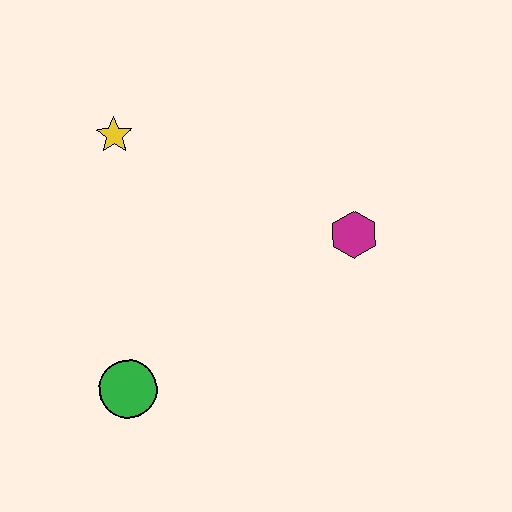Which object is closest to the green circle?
The yellow star is closest to the green circle.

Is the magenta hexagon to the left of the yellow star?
No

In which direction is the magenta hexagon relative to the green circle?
The magenta hexagon is to the right of the green circle.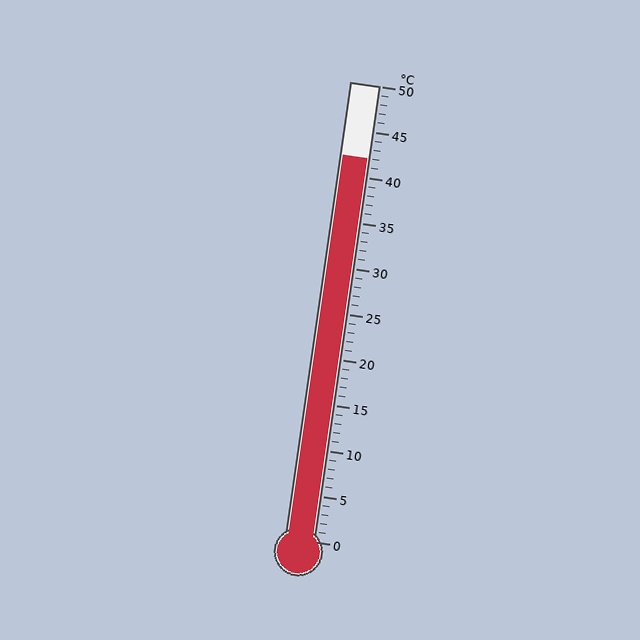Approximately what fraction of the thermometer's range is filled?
The thermometer is filled to approximately 85% of its range.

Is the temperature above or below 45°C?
The temperature is below 45°C.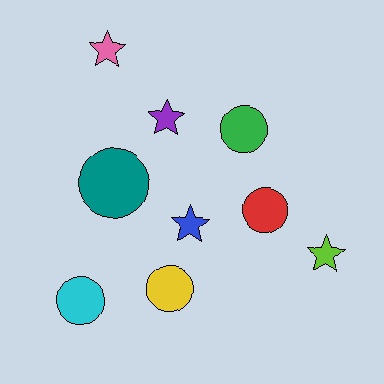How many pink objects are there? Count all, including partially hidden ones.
There is 1 pink object.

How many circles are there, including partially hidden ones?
There are 5 circles.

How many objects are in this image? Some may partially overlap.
There are 9 objects.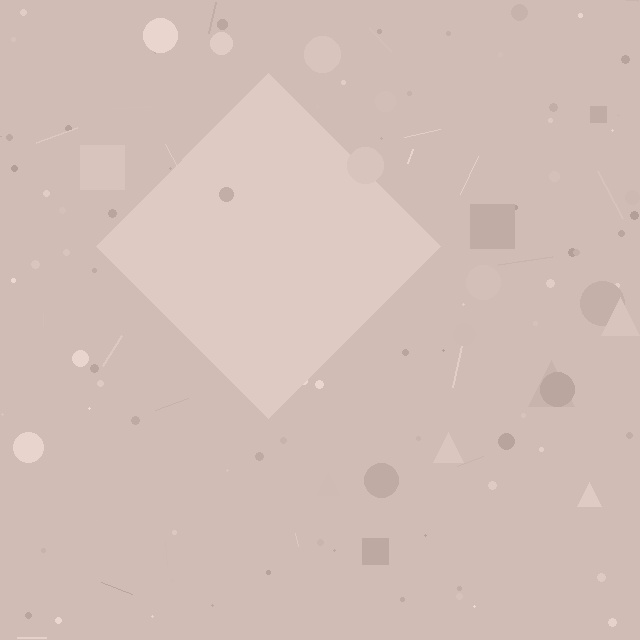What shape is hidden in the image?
A diamond is hidden in the image.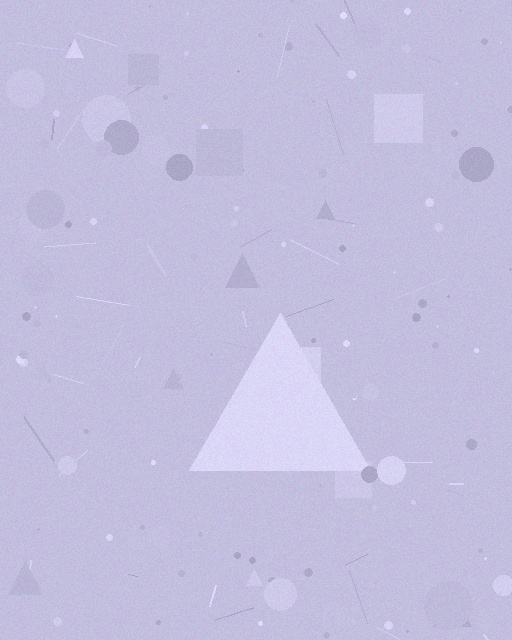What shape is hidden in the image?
A triangle is hidden in the image.